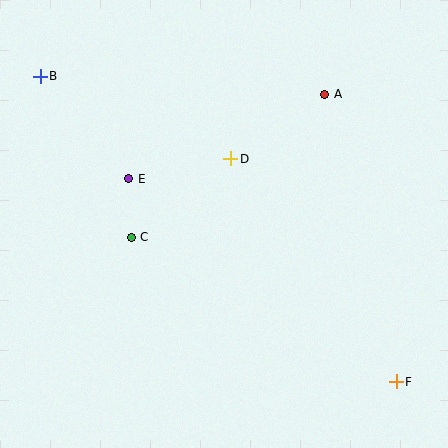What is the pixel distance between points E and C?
The distance between E and C is 58 pixels.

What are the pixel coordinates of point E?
Point E is at (129, 179).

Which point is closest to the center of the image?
Point D at (231, 159) is closest to the center.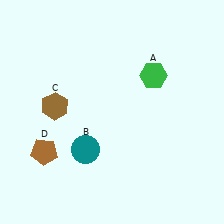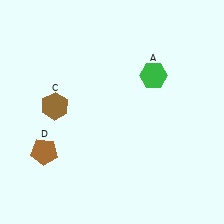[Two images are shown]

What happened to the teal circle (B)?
The teal circle (B) was removed in Image 2. It was in the bottom-left area of Image 1.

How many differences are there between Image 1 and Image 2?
There is 1 difference between the two images.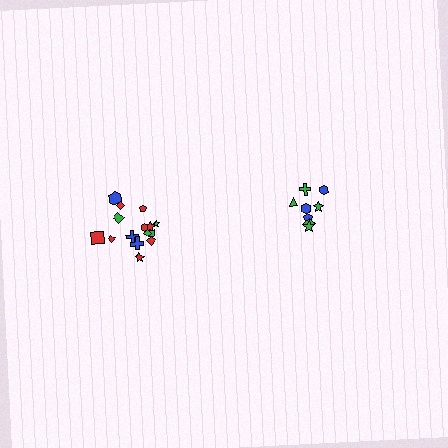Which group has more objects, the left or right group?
The left group.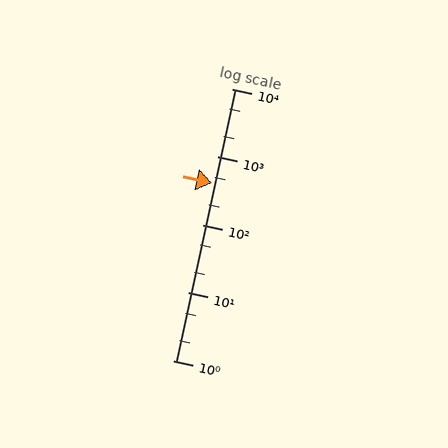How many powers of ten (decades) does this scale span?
The scale spans 4 decades, from 1 to 10000.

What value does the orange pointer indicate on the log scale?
The pointer indicates approximately 410.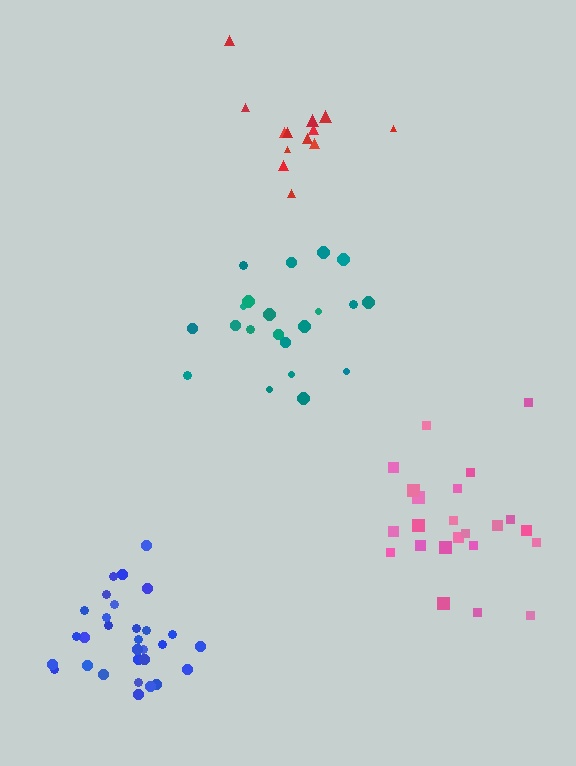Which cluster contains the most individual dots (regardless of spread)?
Blue (30).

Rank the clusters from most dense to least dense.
blue, teal, pink, red.